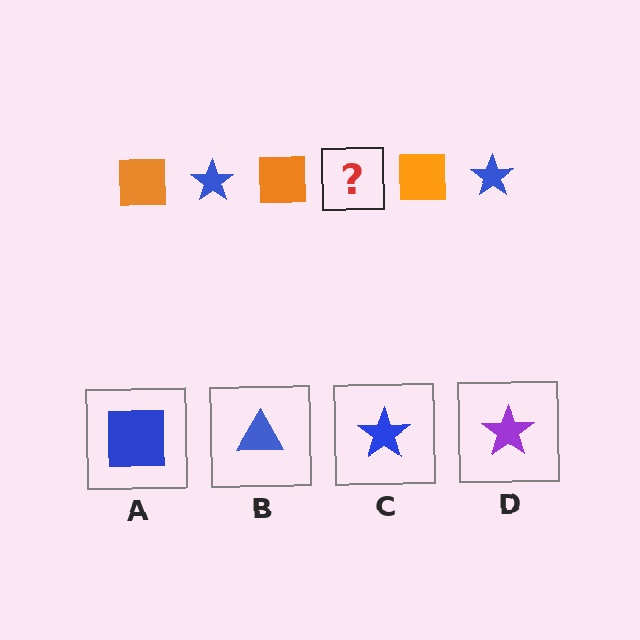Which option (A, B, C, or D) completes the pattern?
C.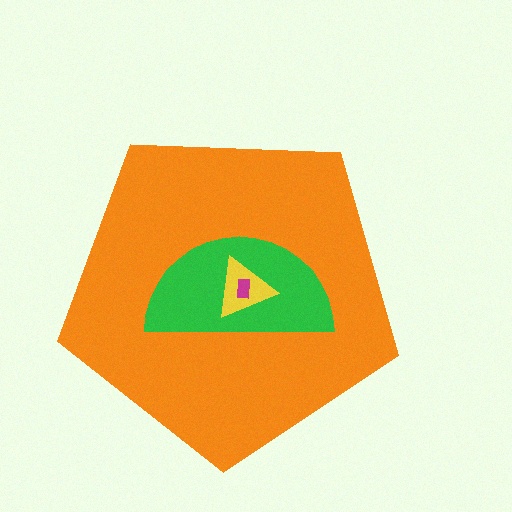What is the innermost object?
The magenta rectangle.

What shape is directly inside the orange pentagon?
The green semicircle.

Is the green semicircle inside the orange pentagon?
Yes.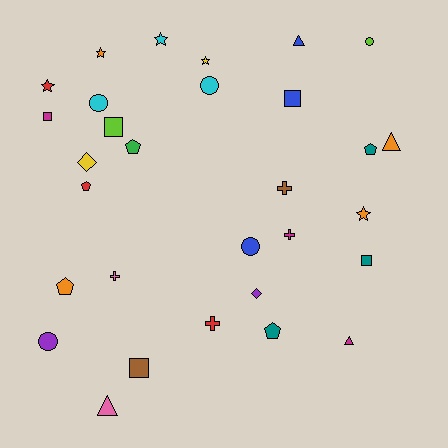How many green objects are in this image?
There is 1 green object.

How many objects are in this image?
There are 30 objects.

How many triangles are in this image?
There are 4 triangles.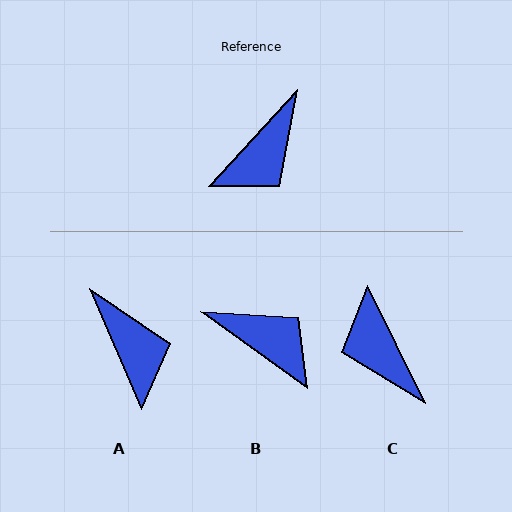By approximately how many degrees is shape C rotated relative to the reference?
Approximately 111 degrees clockwise.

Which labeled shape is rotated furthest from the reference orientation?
C, about 111 degrees away.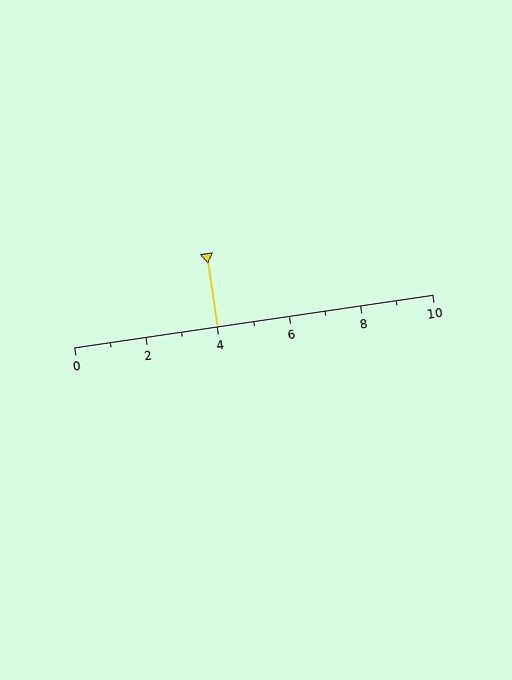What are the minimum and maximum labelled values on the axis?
The axis runs from 0 to 10.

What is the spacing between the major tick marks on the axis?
The major ticks are spaced 2 apart.